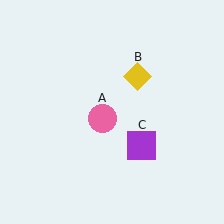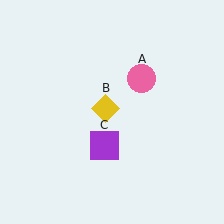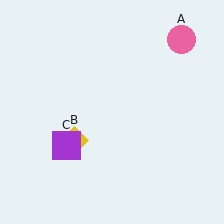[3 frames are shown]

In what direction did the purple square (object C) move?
The purple square (object C) moved left.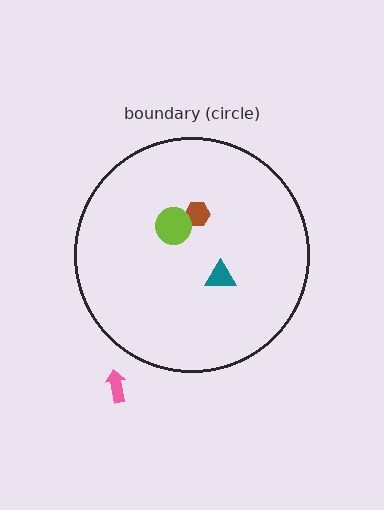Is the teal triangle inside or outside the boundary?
Inside.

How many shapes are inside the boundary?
3 inside, 1 outside.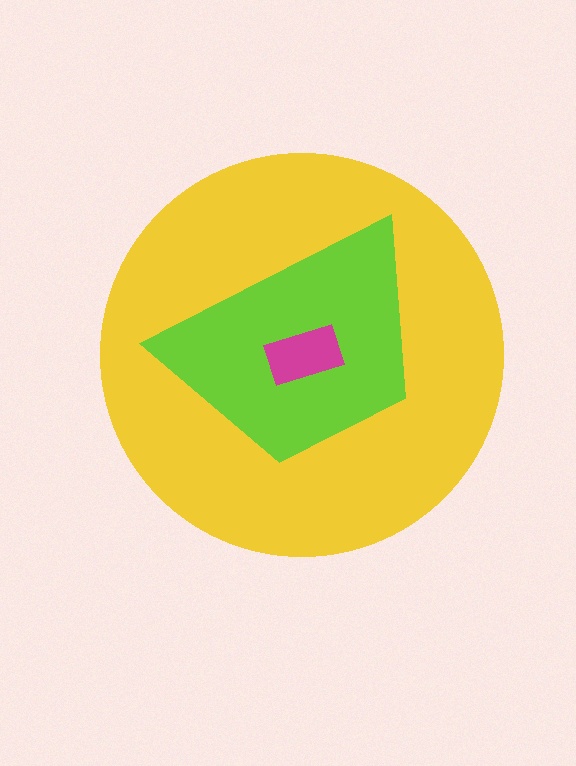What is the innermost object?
The magenta rectangle.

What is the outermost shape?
The yellow circle.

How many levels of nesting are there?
3.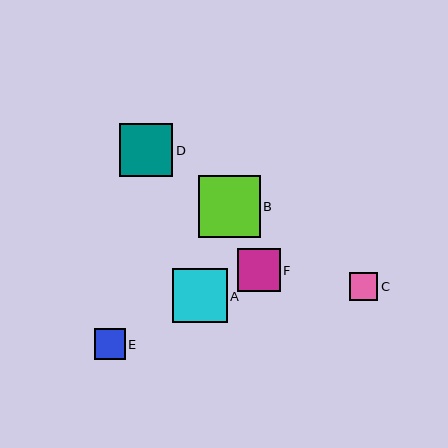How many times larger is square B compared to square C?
Square B is approximately 2.2 times the size of square C.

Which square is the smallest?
Square C is the smallest with a size of approximately 28 pixels.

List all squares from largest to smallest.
From largest to smallest: B, A, D, F, E, C.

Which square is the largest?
Square B is the largest with a size of approximately 62 pixels.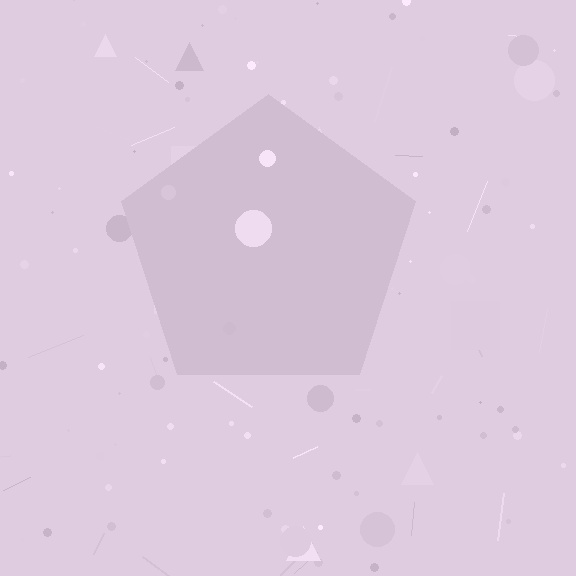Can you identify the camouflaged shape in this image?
The camouflaged shape is a pentagon.